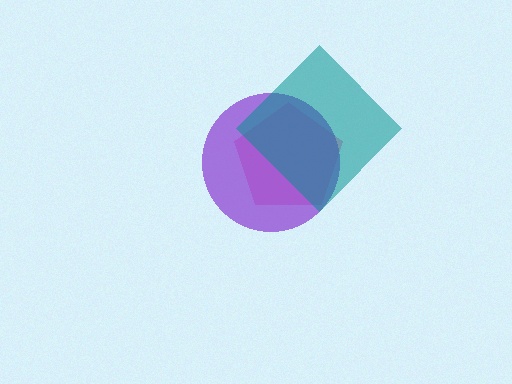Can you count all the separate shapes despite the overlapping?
Yes, there are 3 separate shapes.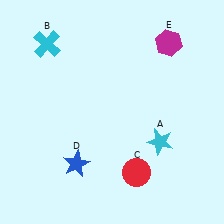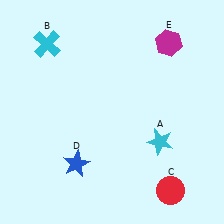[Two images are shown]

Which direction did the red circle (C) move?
The red circle (C) moved right.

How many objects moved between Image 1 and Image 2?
1 object moved between the two images.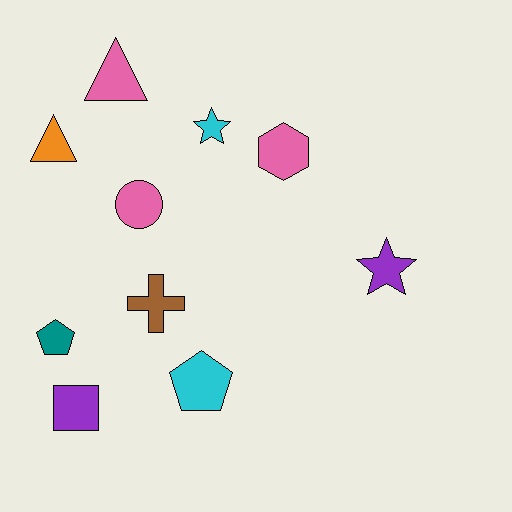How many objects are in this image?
There are 10 objects.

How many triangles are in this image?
There are 2 triangles.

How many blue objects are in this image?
There are no blue objects.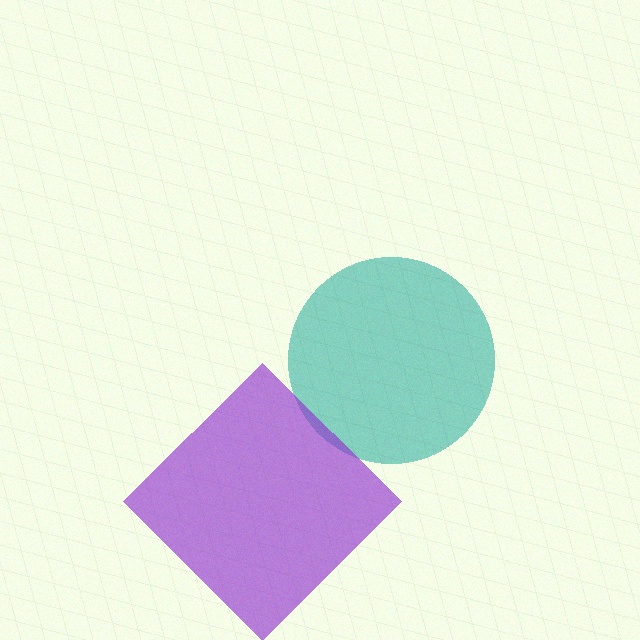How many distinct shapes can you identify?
There are 2 distinct shapes: a teal circle, a purple diamond.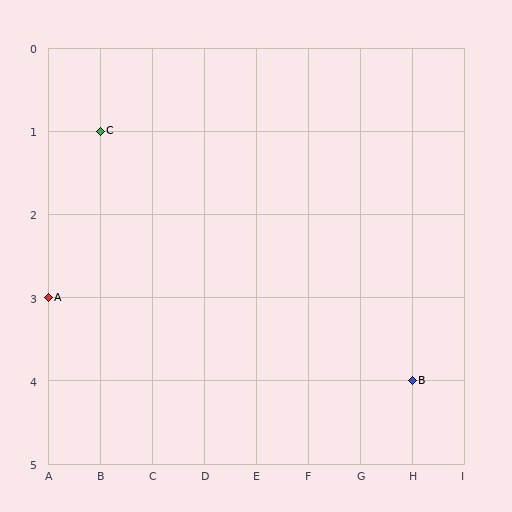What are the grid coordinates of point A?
Point A is at grid coordinates (A, 3).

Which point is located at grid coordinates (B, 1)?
Point C is at (B, 1).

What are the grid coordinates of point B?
Point B is at grid coordinates (H, 4).